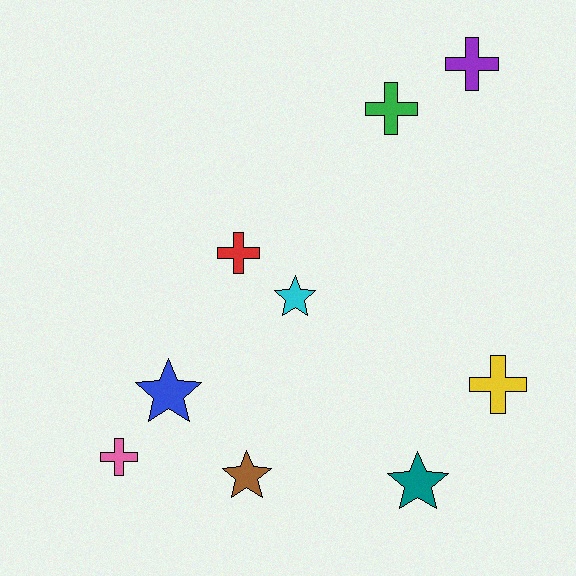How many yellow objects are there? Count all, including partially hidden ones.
There is 1 yellow object.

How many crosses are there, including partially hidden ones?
There are 5 crosses.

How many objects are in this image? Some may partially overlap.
There are 9 objects.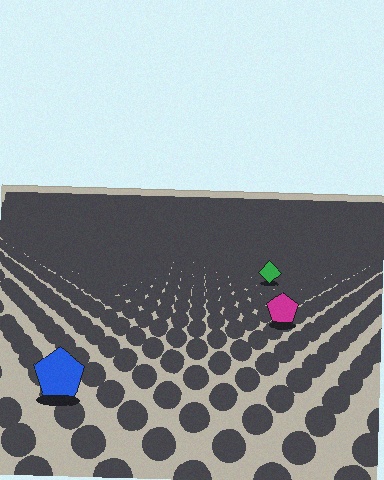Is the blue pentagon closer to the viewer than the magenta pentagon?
Yes. The blue pentagon is closer — you can tell from the texture gradient: the ground texture is coarser near it.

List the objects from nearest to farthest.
From nearest to farthest: the blue pentagon, the magenta pentagon, the green diamond.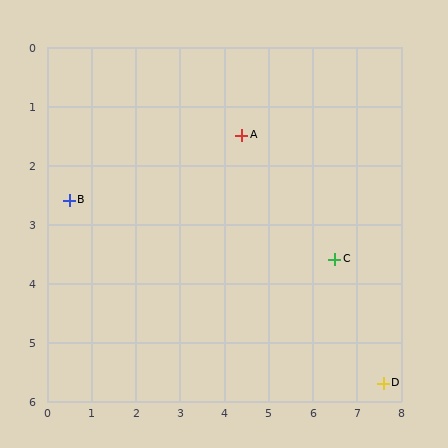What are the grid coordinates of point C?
Point C is at approximately (6.5, 3.6).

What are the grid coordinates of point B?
Point B is at approximately (0.5, 2.6).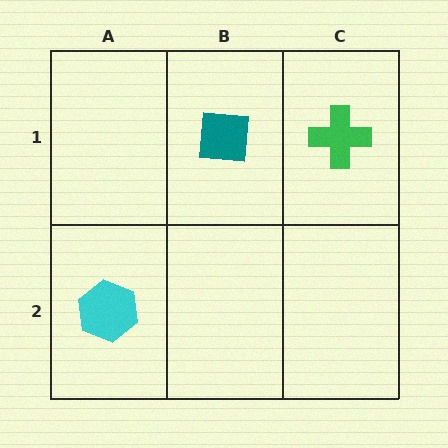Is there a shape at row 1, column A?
No, that cell is empty.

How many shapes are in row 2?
1 shape.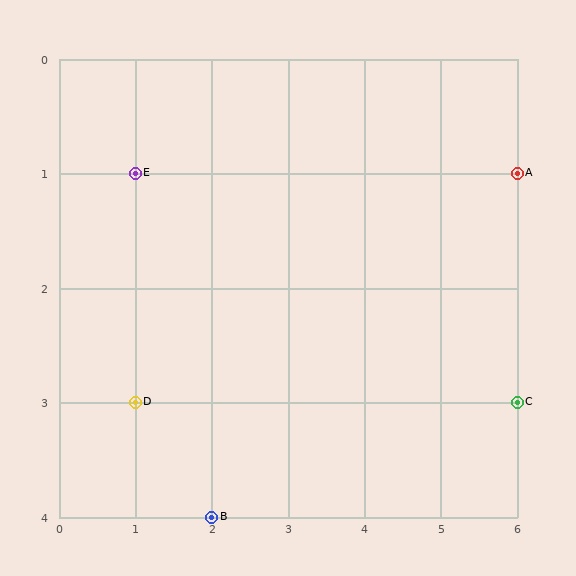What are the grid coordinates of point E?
Point E is at grid coordinates (1, 1).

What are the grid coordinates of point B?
Point B is at grid coordinates (2, 4).